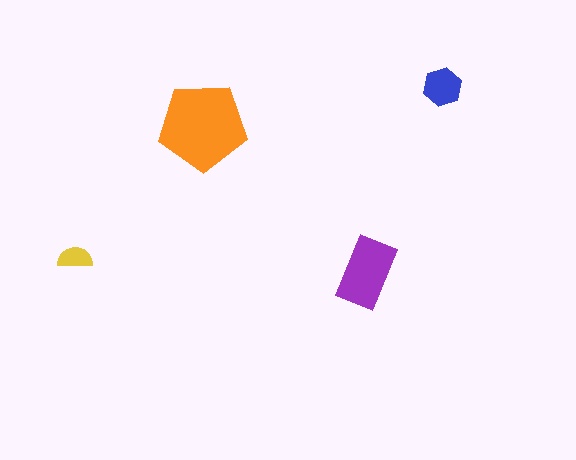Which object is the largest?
The orange pentagon.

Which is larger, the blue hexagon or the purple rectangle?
The purple rectangle.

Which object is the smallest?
The yellow semicircle.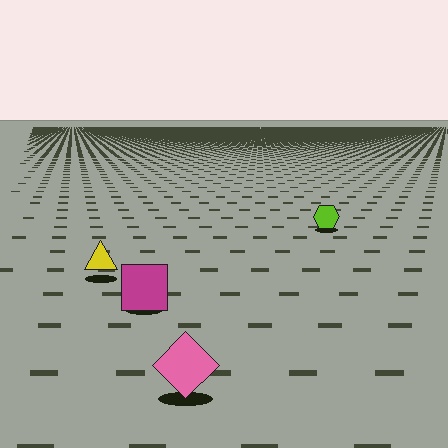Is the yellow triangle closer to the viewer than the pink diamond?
No. The pink diamond is closer — you can tell from the texture gradient: the ground texture is coarser near it.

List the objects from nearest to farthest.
From nearest to farthest: the pink diamond, the magenta square, the yellow triangle, the lime hexagon.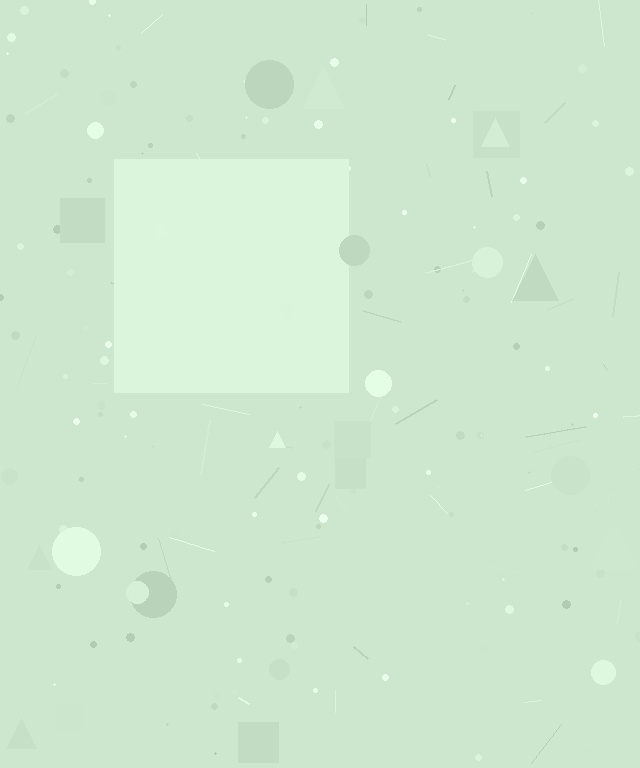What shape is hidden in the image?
A square is hidden in the image.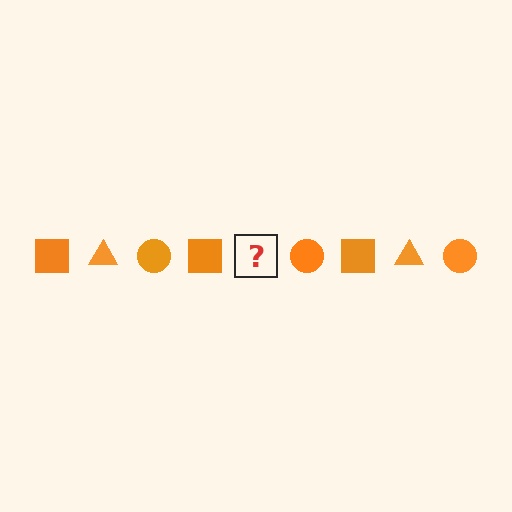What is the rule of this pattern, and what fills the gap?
The rule is that the pattern cycles through square, triangle, circle shapes in orange. The gap should be filled with an orange triangle.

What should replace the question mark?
The question mark should be replaced with an orange triangle.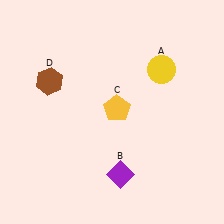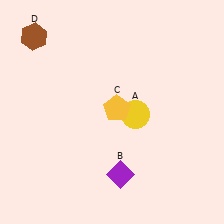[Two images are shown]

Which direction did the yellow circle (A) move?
The yellow circle (A) moved down.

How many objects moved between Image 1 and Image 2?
2 objects moved between the two images.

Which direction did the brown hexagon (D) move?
The brown hexagon (D) moved up.